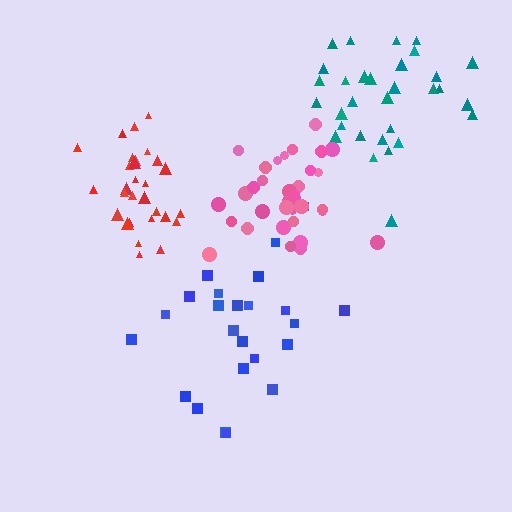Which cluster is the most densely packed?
Red.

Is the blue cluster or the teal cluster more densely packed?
Teal.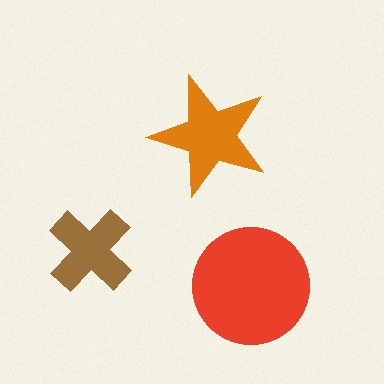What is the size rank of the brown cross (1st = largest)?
3rd.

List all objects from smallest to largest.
The brown cross, the orange star, the red circle.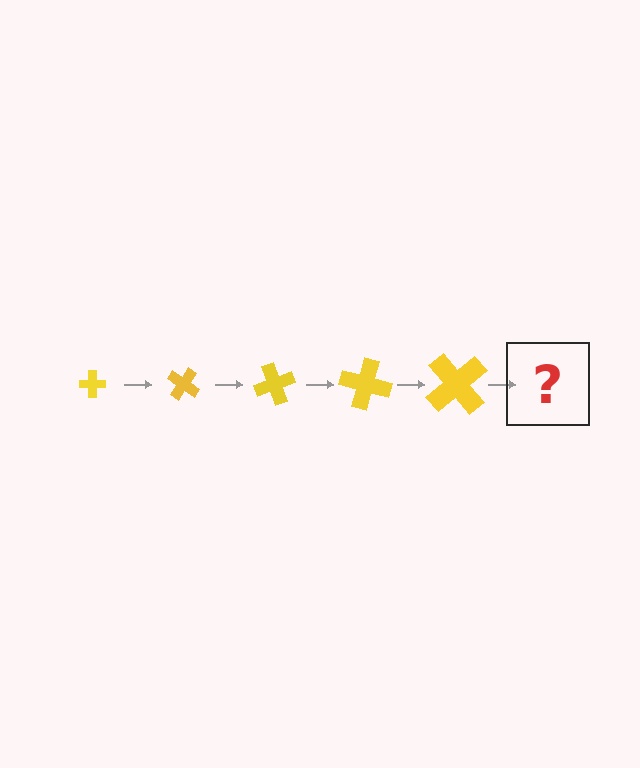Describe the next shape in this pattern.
It should be a cross, larger than the previous one and rotated 175 degrees from the start.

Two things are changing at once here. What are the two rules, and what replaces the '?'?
The two rules are that the cross grows larger each step and it rotates 35 degrees each step. The '?' should be a cross, larger than the previous one and rotated 175 degrees from the start.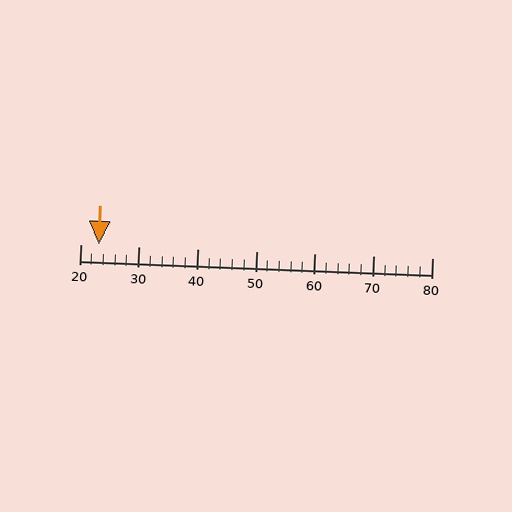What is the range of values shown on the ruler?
The ruler shows values from 20 to 80.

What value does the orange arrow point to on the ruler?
The orange arrow points to approximately 23.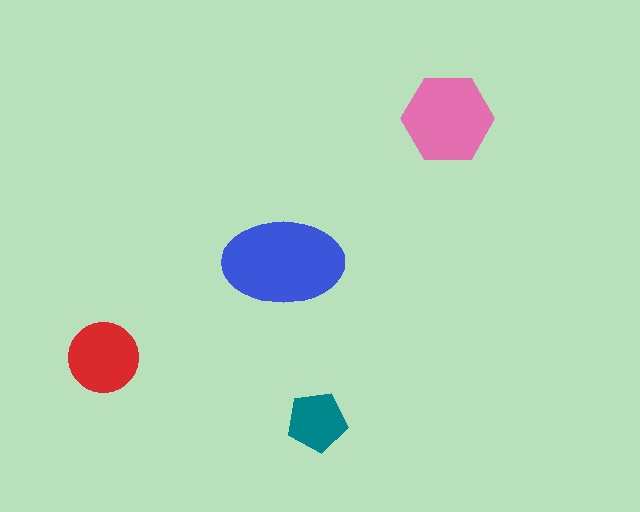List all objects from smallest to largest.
The teal pentagon, the red circle, the pink hexagon, the blue ellipse.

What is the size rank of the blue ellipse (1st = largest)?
1st.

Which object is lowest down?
The teal pentagon is bottommost.